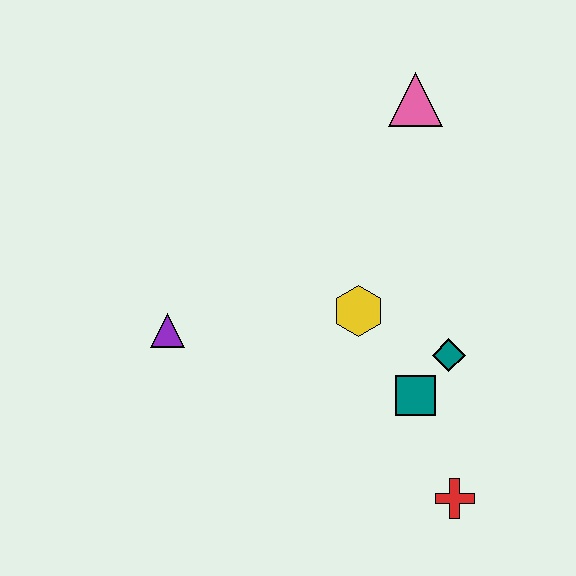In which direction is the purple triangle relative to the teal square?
The purple triangle is to the left of the teal square.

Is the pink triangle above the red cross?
Yes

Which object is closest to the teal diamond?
The teal square is closest to the teal diamond.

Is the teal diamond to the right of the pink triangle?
Yes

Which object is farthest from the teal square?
The pink triangle is farthest from the teal square.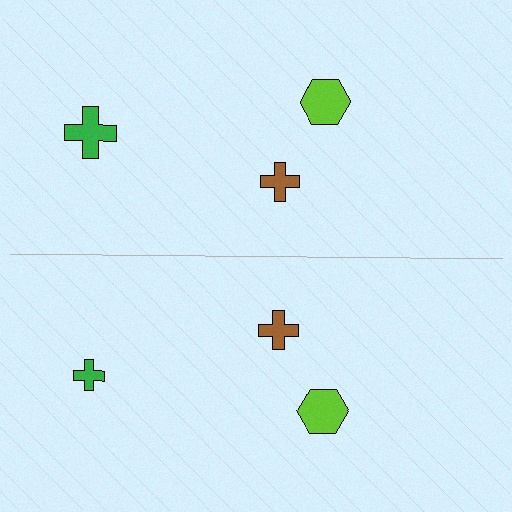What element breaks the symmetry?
The green cross on the bottom side has a different size than its mirror counterpart.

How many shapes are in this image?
There are 6 shapes in this image.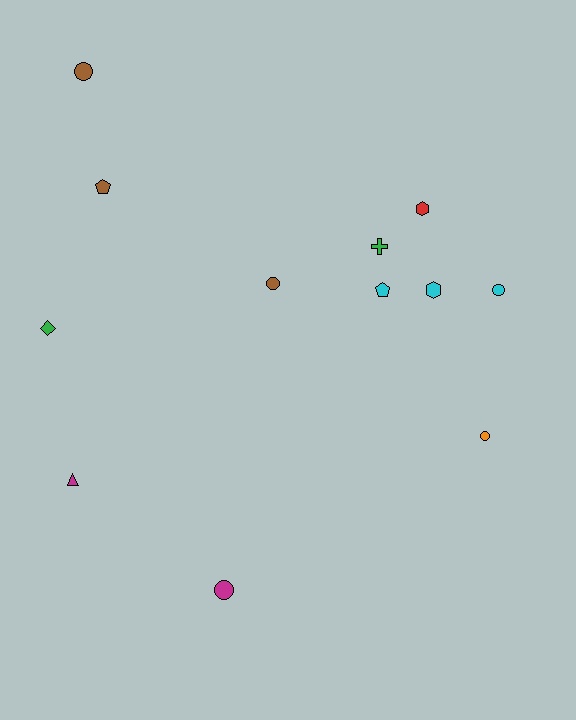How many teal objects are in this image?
There are no teal objects.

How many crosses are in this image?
There is 1 cross.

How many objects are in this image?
There are 12 objects.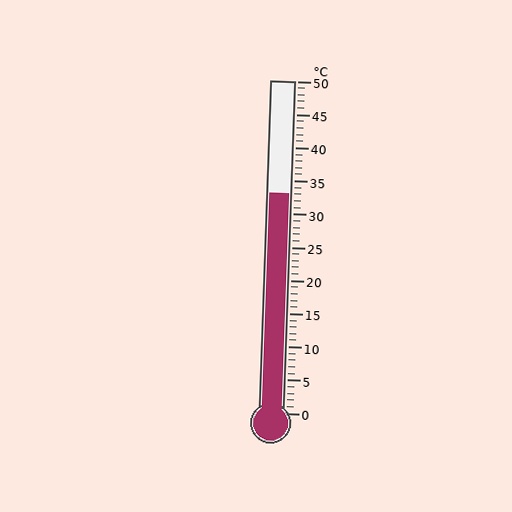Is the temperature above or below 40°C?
The temperature is below 40°C.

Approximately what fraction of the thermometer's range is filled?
The thermometer is filled to approximately 65% of its range.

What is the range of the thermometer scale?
The thermometer scale ranges from 0°C to 50°C.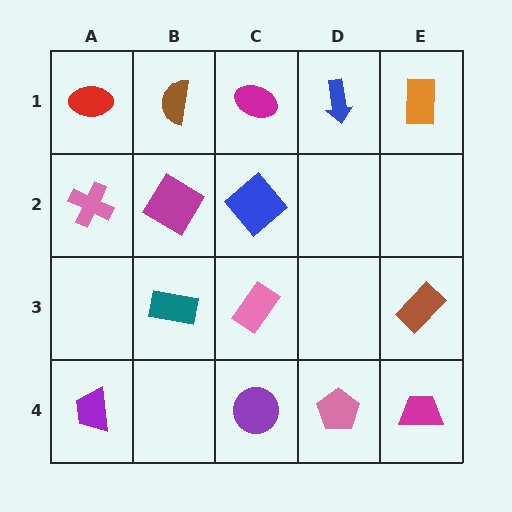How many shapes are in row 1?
5 shapes.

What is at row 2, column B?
A magenta diamond.